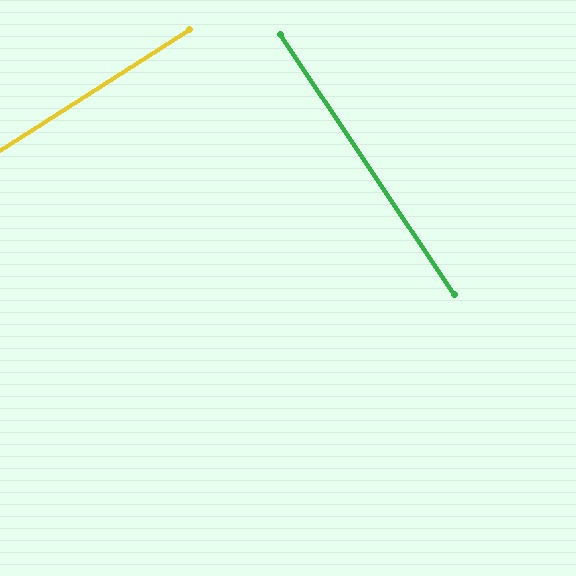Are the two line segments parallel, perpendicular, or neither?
Perpendicular — they meet at approximately 88°.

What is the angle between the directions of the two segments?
Approximately 88 degrees.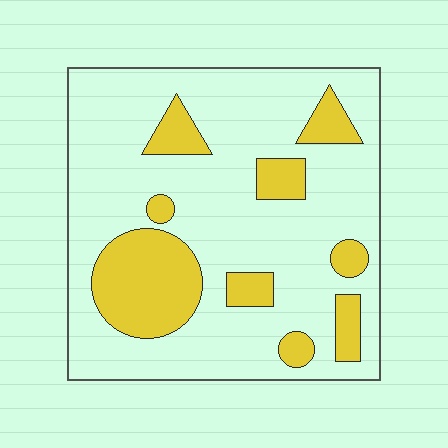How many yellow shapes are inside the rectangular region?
9.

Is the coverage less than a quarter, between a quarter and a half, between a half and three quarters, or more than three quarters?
Less than a quarter.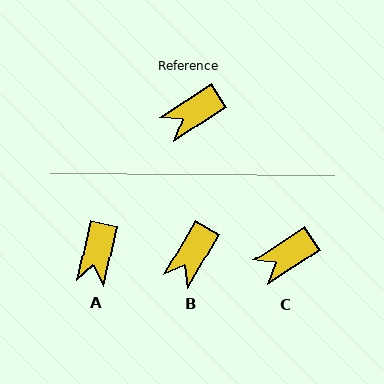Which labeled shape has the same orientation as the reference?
C.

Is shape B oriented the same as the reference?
No, it is off by about 26 degrees.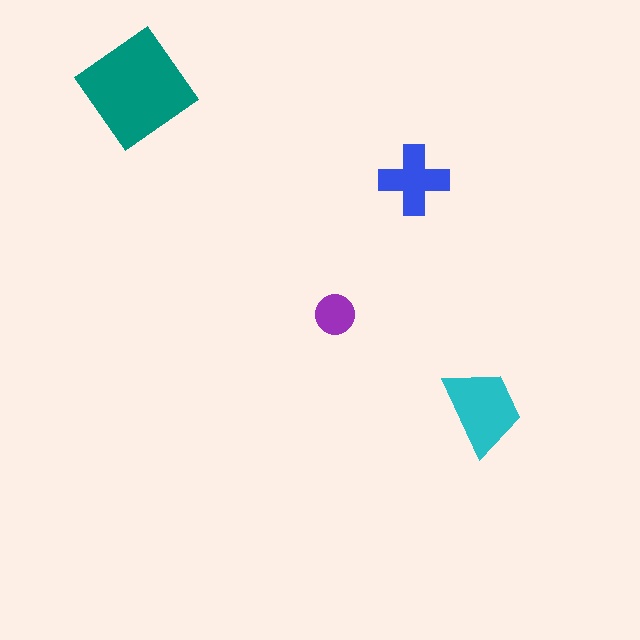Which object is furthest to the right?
The cyan trapezoid is rightmost.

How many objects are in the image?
There are 4 objects in the image.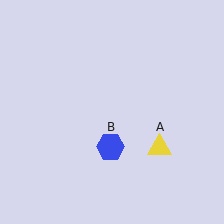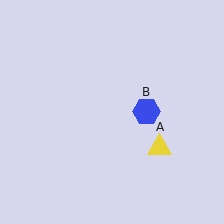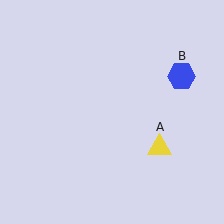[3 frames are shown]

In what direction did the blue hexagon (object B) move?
The blue hexagon (object B) moved up and to the right.